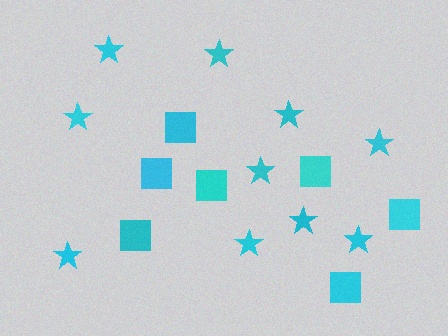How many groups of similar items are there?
There are 2 groups: one group of stars (10) and one group of squares (7).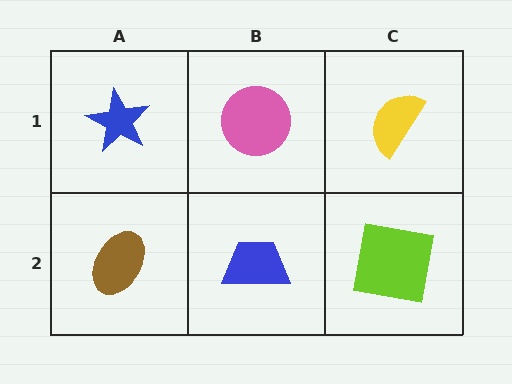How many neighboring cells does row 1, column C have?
2.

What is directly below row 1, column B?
A blue trapezoid.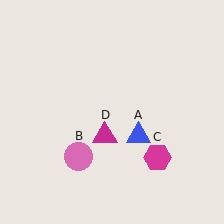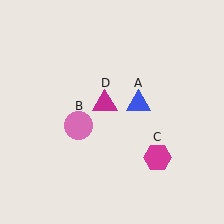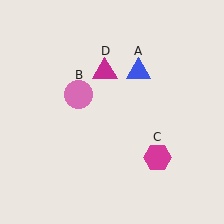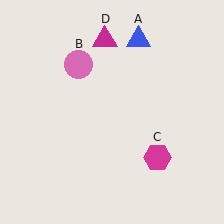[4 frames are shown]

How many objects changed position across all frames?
3 objects changed position: blue triangle (object A), pink circle (object B), magenta triangle (object D).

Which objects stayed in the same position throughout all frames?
Magenta hexagon (object C) remained stationary.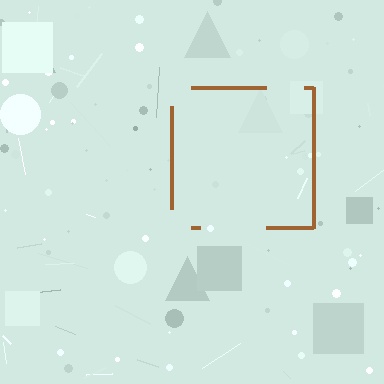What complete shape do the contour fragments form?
The contour fragments form a square.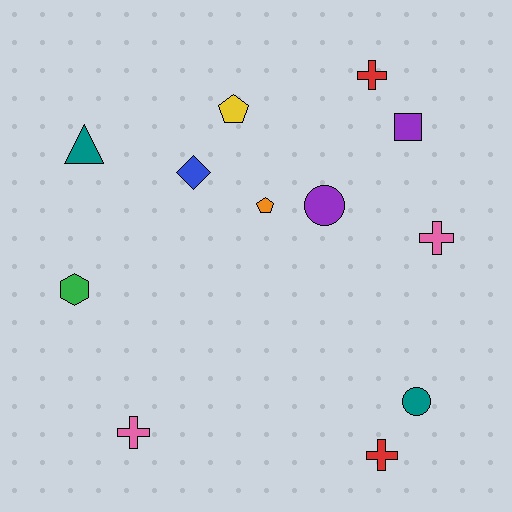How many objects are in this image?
There are 12 objects.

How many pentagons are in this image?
There are 2 pentagons.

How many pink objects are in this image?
There are 2 pink objects.